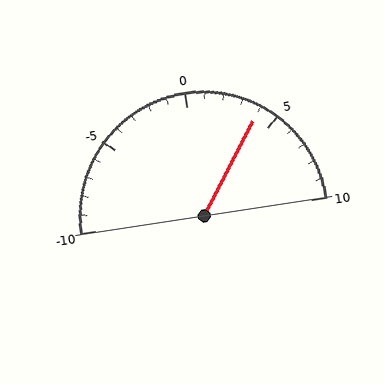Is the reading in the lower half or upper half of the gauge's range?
The reading is in the upper half of the range (-10 to 10).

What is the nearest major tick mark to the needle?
The nearest major tick mark is 5.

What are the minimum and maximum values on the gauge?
The gauge ranges from -10 to 10.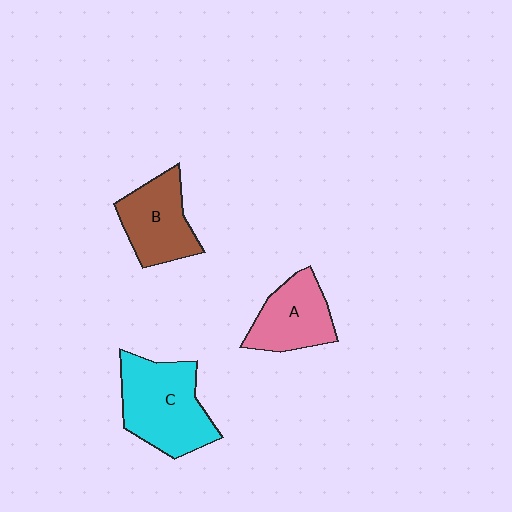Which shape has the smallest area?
Shape A (pink).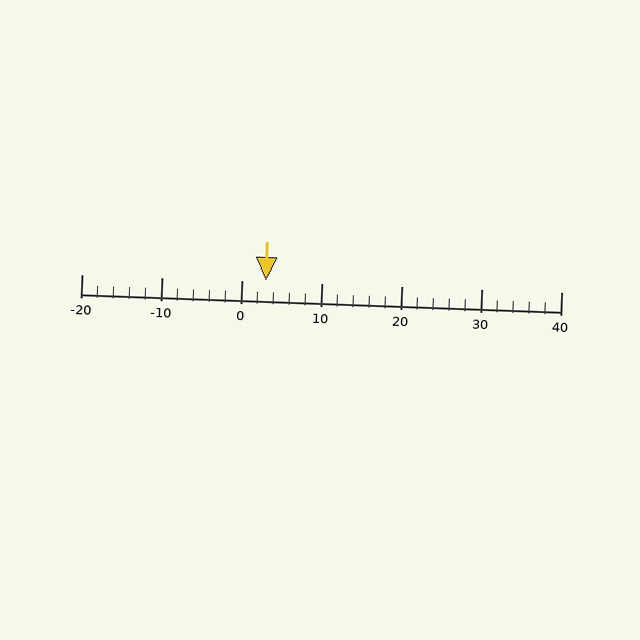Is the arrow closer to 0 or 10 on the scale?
The arrow is closer to 0.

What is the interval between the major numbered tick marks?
The major tick marks are spaced 10 units apart.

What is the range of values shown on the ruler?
The ruler shows values from -20 to 40.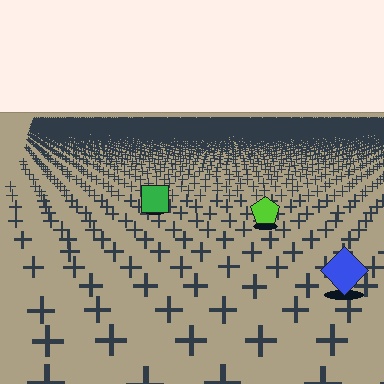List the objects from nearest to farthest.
From nearest to farthest: the blue diamond, the lime pentagon, the green square.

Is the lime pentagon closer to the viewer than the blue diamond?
No. The blue diamond is closer — you can tell from the texture gradient: the ground texture is coarser near it.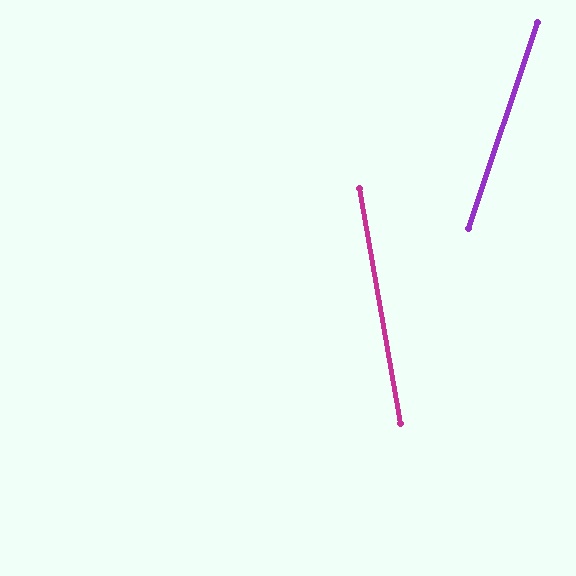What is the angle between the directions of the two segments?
Approximately 28 degrees.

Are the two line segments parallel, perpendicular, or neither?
Neither parallel nor perpendicular — they differ by about 28°.